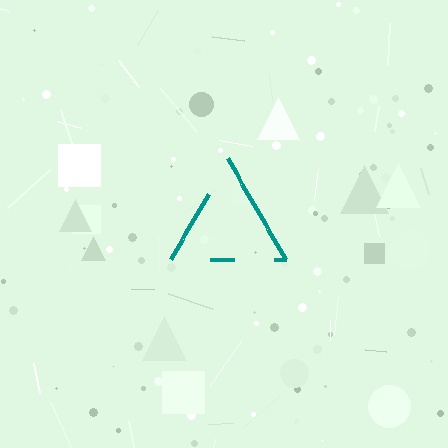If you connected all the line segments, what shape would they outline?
They would outline a triangle.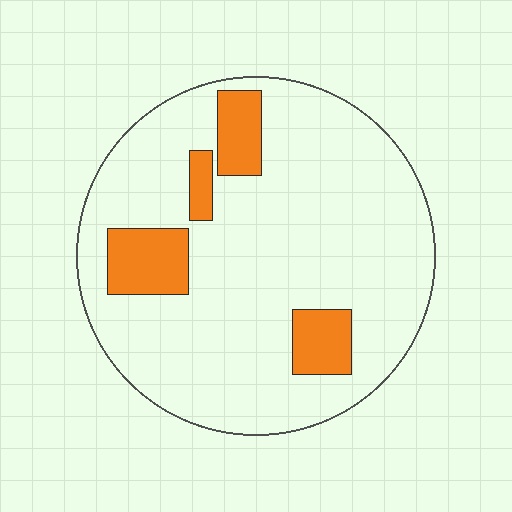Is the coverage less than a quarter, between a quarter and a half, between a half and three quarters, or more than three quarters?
Less than a quarter.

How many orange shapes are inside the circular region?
4.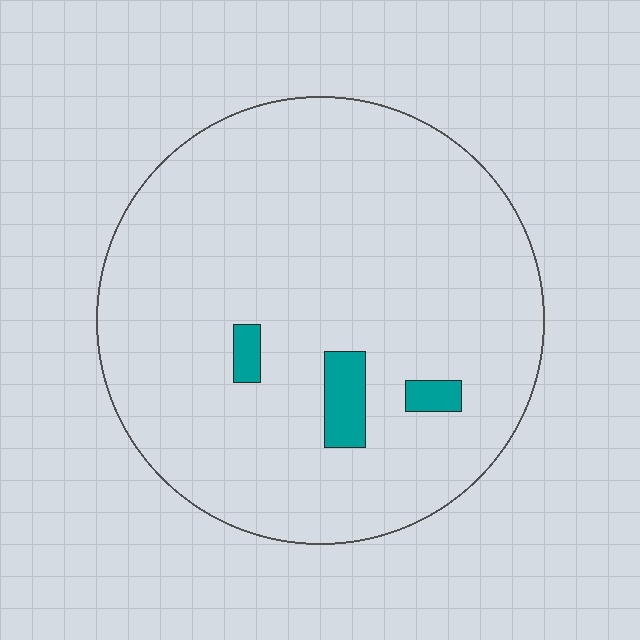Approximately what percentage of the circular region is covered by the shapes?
Approximately 5%.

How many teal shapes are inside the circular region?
3.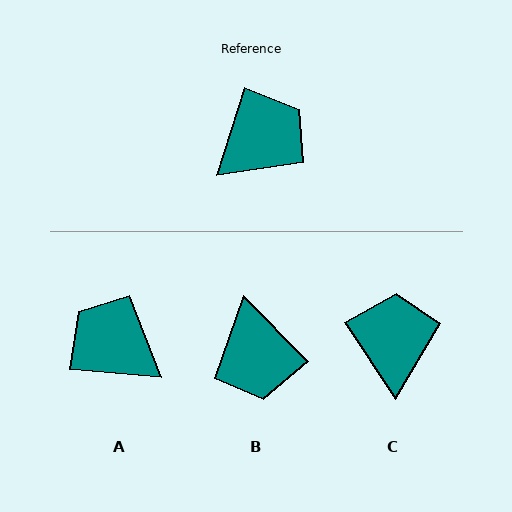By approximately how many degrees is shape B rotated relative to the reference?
Approximately 118 degrees clockwise.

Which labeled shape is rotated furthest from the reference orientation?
B, about 118 degrees away.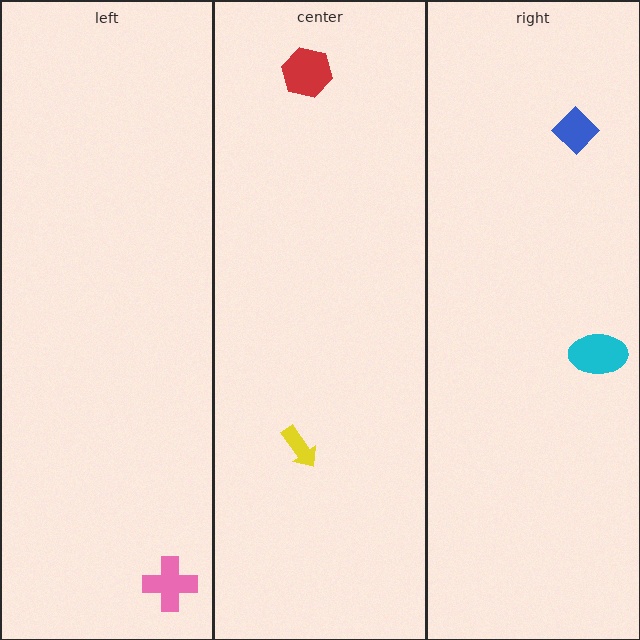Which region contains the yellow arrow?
The center region.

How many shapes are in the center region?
2.